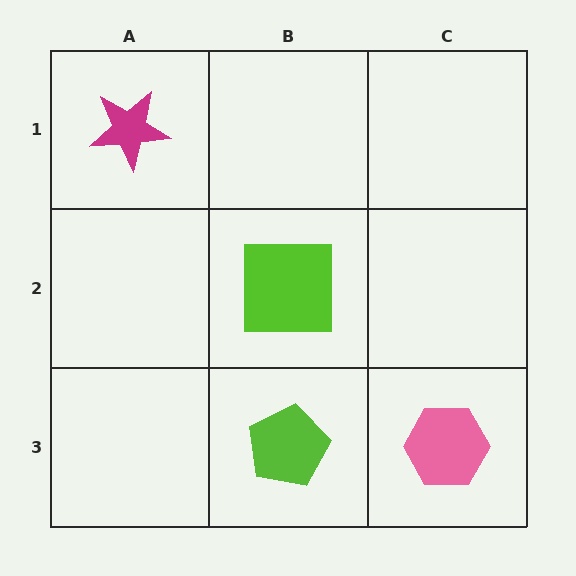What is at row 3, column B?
A lime pentagon.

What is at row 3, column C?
A pink hexagon.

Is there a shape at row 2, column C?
No, that cell is empty.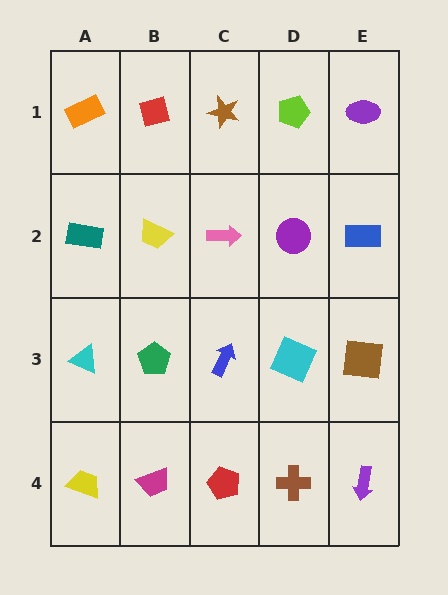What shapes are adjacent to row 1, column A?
A teal rectangle (row 2, column A), a red square (row 1, column B).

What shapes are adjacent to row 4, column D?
A cyan square (row 3, column D), a red pentagon (row 4, column C), a purple arrow (row 4, column E).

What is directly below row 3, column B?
A magenta trapezoid.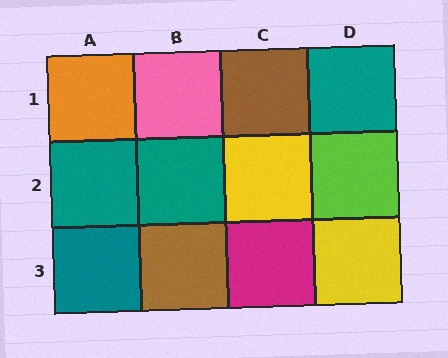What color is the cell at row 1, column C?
Brown.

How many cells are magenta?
1 cell is magenta.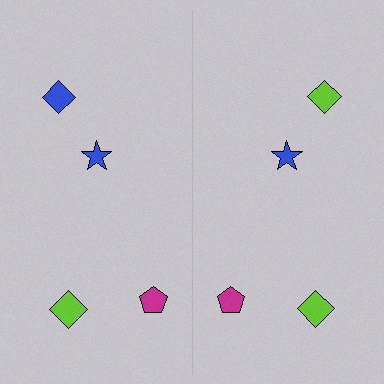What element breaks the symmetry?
The lime diamond on the right side breaks the symmetry — its mirror counterpart is blue.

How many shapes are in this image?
There are 8 shapes in this image.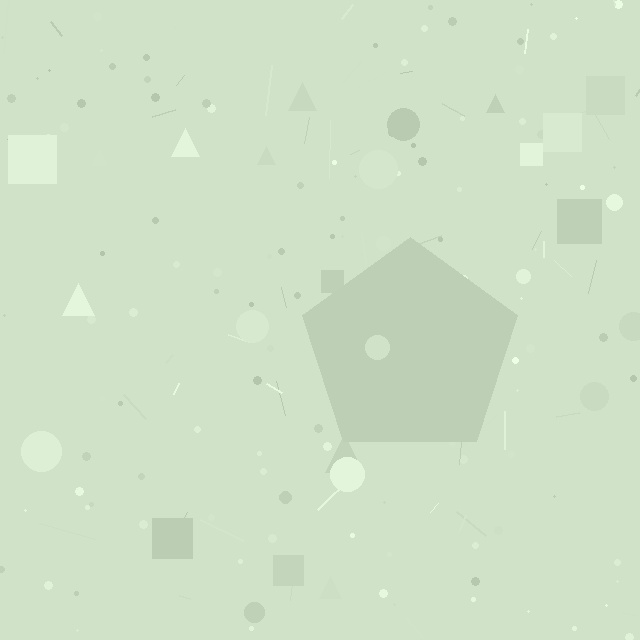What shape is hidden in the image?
A pentagon is hidden in the image.